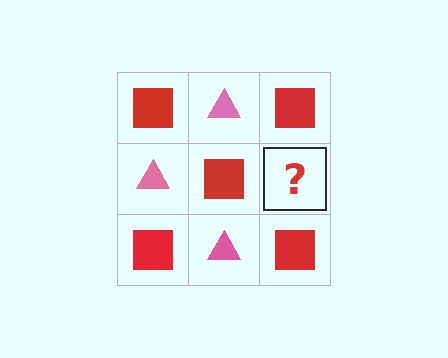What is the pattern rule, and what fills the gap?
The rule is that it alternates red square and pink triangle in a checkerboard pattern. The gap should be filled with a pink triangle.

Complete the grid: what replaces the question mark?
The question mark should be replaced with a pink triangle.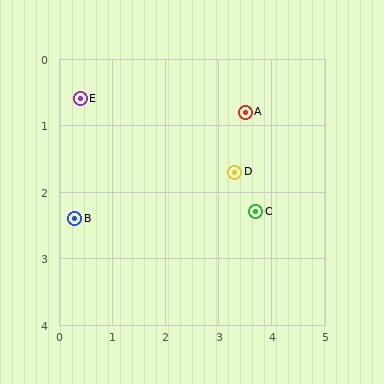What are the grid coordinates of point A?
Point A is at approximately (3.5, 0.8).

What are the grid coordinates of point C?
Point C is at approximately (3.7, 2.3).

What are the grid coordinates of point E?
Point E is at approximately (0.4, 0.6).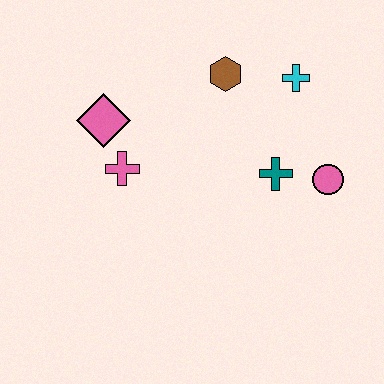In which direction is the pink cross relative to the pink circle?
The pink cross is to the left of the pink circle.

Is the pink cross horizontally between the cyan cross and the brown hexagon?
No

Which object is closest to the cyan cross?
The brown hexagon is closest to the cyan cross.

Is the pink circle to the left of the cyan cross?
No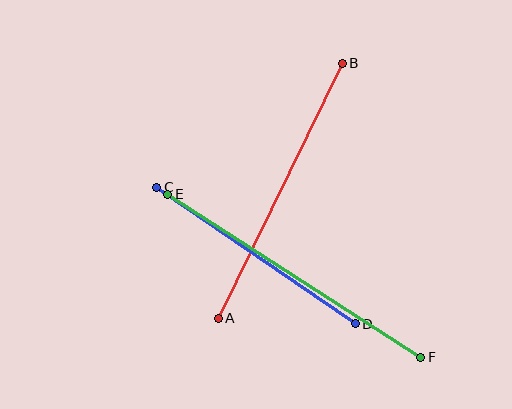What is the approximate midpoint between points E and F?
The midpoint is at approximately (294, 276) pixels.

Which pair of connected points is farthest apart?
Points E and F are farthest apart.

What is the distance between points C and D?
The distance is approximately 241 pixels.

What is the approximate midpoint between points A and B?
The midpoint is at approximately (280, 191) pixels.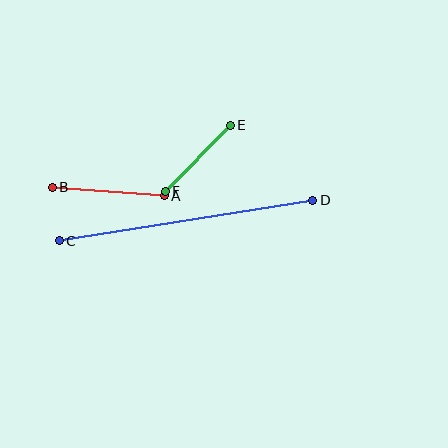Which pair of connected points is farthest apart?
Points C and D are farthest apart.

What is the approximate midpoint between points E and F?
The midpoint is at approximately (198, 158) pixels.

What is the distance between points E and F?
The distance is approximately 93 pixels.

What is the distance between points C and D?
The distance is approximately 257 pixels.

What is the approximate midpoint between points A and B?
The midpoint is at approximately (108, 192) pixels.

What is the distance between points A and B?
The distance is approximately 112 pixels.